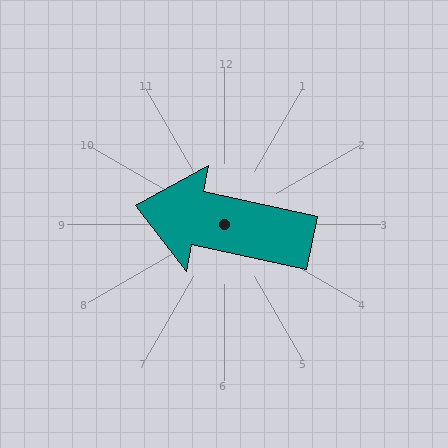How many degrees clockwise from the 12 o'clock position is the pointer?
Approximately 282 degrees.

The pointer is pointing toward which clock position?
Roughly 9 o'clock.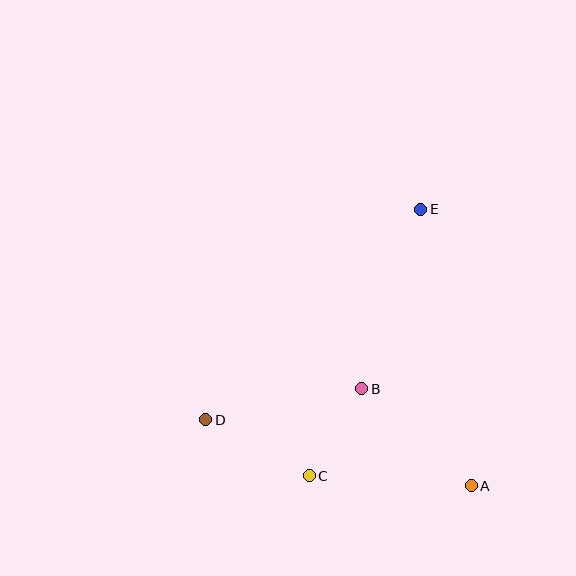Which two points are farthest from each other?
Points D and E are farthest from each other.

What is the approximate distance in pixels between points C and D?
The distance between C and D is approximately 118 pixels.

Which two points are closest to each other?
Points B and C are closest to each other.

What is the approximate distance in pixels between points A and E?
The distance between A and E is approximately 281 pixels.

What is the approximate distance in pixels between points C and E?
The distance between C and E is approximately 289 pixels.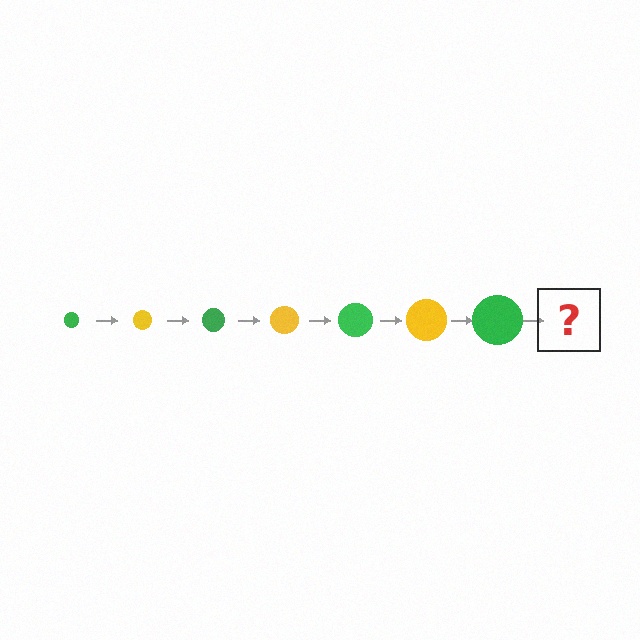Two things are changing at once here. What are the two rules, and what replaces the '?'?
The two rules are that the circle grows larger each step and the color cycles through green and yellow. The '?' should be a yellow circle, larger than the previous one.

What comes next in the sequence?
The next element should be a yellow circle, larger than the previous one.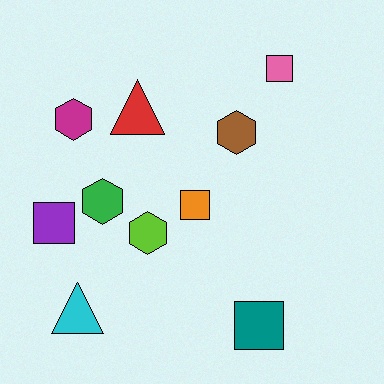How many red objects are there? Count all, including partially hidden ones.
There is 1 red object.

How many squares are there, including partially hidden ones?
There are 4 squares.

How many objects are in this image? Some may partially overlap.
There are 10 objects.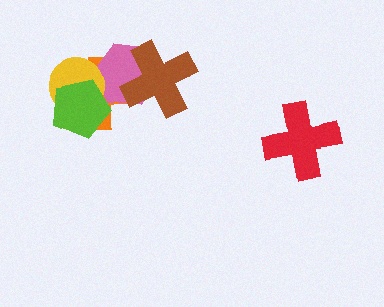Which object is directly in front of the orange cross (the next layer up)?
The pink hexagon is directly in front of the orange cross.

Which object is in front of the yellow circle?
The lime pentagon is in front of the yellow circle.